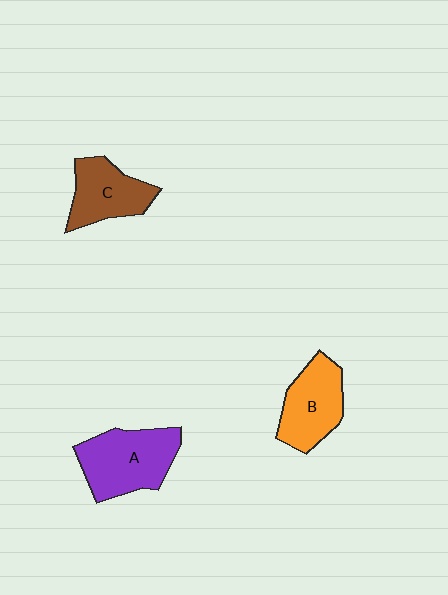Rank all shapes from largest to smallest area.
From largest to smallest: A (purple), B (orange), C (brown).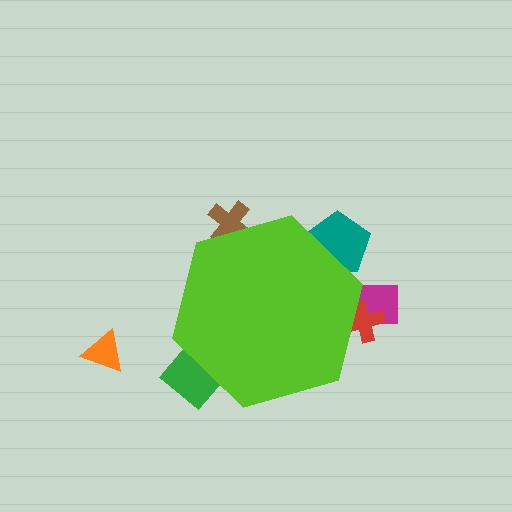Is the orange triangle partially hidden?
No, the orange triangle is fully visible.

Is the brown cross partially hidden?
Yes, the brown cross is partially hidden behind the lime hexagon.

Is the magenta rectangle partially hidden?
Yes, the magenta rectangle is partially hidden behind the lime hexagon.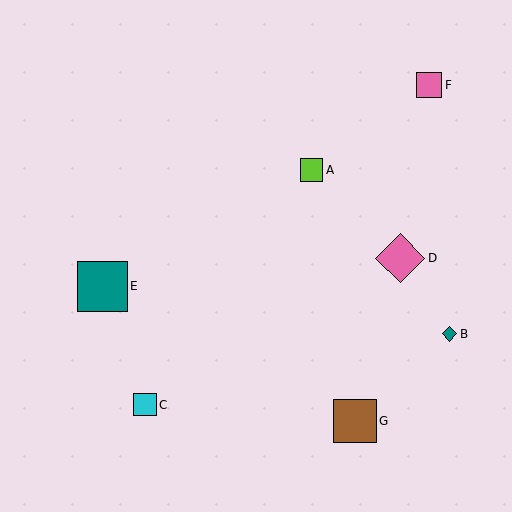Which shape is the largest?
The teal square (labeled E) is the largest.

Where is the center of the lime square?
The center of the lime square is at (312, 170).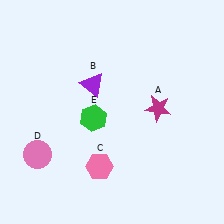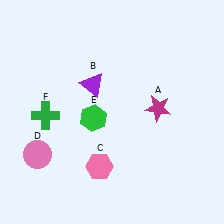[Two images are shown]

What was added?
A green cross (F) was added in Image 2.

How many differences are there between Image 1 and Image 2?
There is 1 difference between the two images.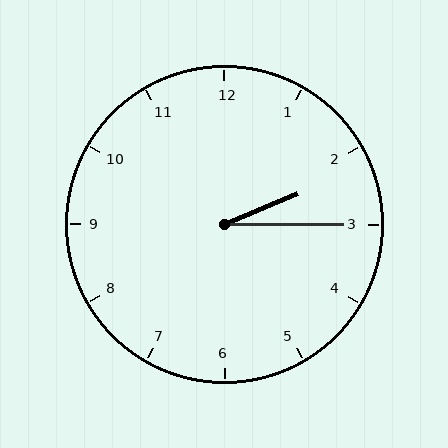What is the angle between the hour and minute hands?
Approximately 22 degrees.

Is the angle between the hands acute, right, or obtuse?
It is acute.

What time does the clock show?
2:15.